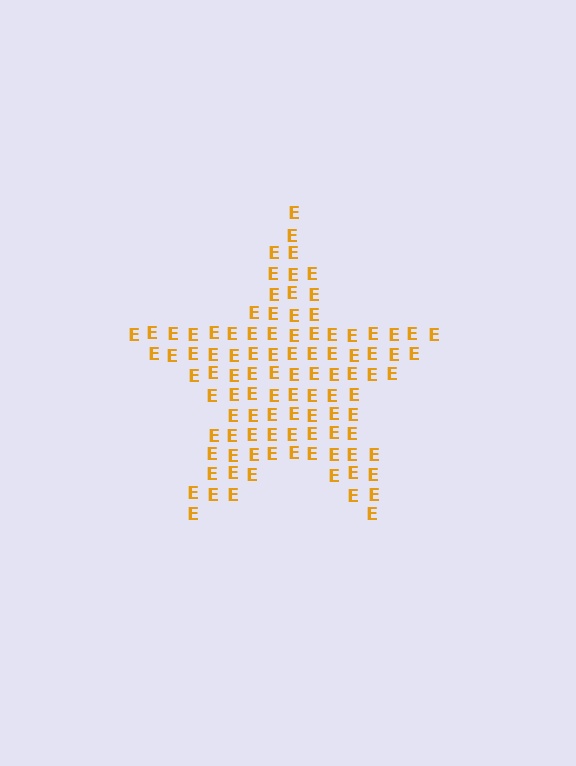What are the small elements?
The small elements are letter E's.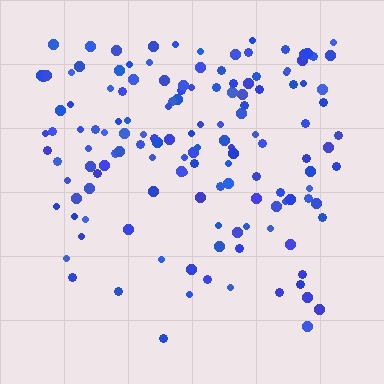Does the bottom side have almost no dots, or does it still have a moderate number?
Still a moderate number, just noticeably fewer than the top.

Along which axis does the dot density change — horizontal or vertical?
Vertical.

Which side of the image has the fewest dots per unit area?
The bottom.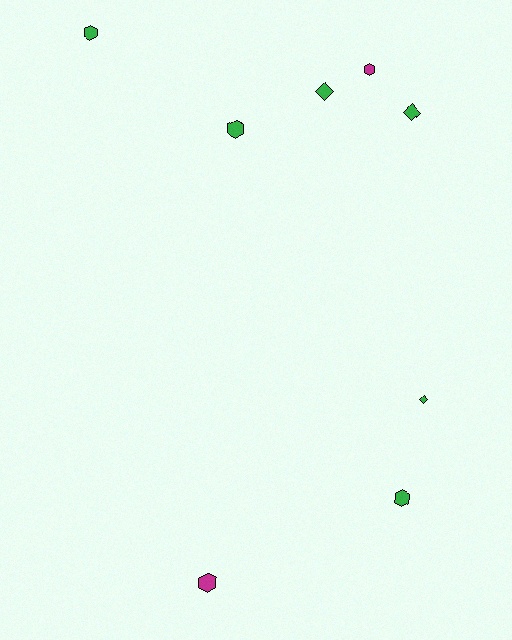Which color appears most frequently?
Green, with 6 objects.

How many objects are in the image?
There are 8 objects.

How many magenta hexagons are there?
There are 2 magenta hexagons.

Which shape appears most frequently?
Hexagon, with 5 objects.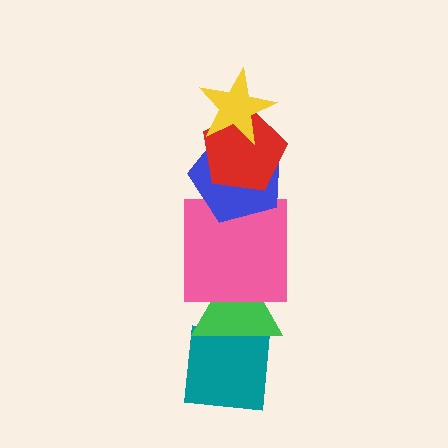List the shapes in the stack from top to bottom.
From top to bottom: the yellow star, the red pentagon, the blue pentagon, the pink square, the green triangle, the teal square.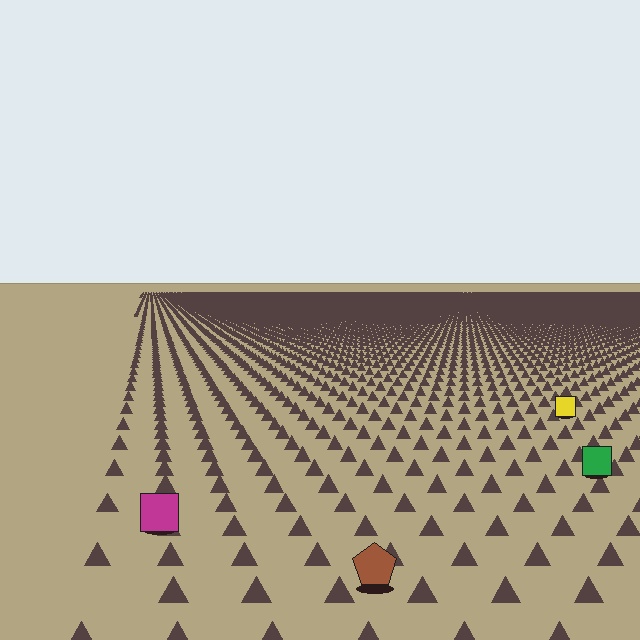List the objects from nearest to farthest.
From nearest to farthest: the brown pentagon, the magenta square, the green square, the yellow square.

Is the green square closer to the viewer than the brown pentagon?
No. The brown pentagon is closer — you can tell from the texture gradient: the ground texture is coarser near it.